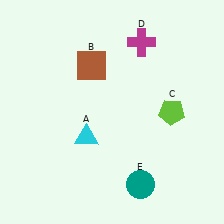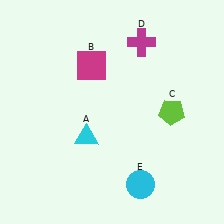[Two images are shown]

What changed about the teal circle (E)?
In Image 1, E is teal. In Image 2, it changed to cyan.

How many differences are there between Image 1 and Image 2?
There are 2 differences between the two images.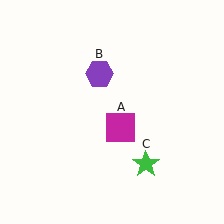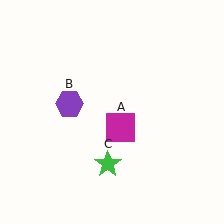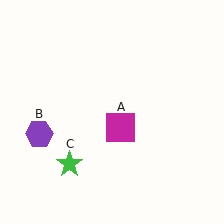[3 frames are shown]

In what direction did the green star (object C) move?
The green star (object C) moved left.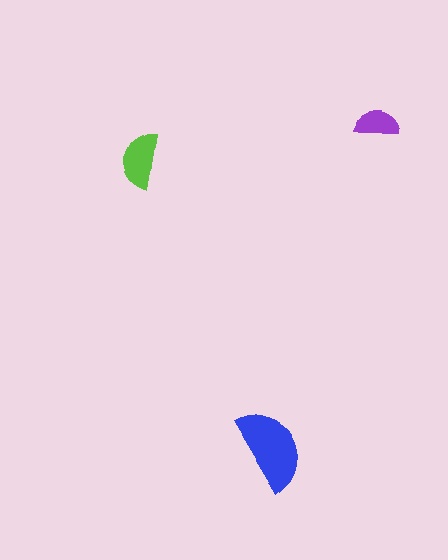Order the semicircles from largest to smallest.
the blue one, the lime one, the purple one.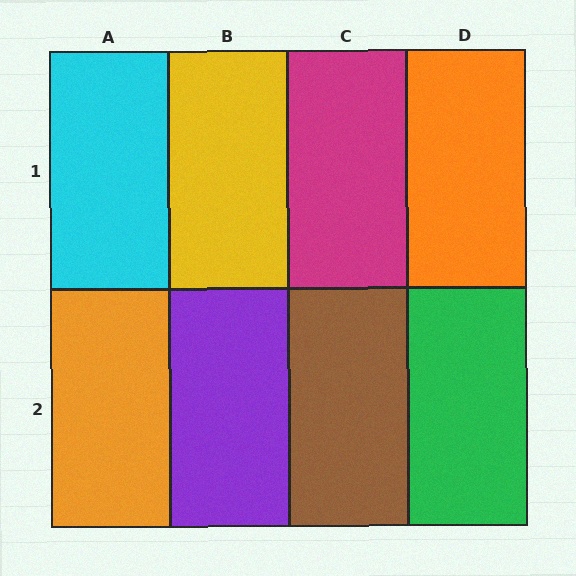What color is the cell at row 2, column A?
Orange.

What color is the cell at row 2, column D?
Green.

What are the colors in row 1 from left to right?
Cyan, yellow, magenta, orange.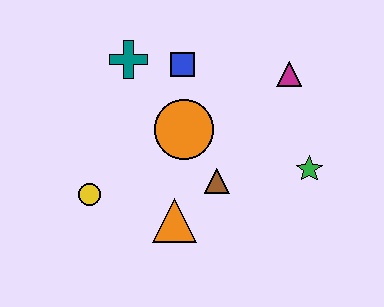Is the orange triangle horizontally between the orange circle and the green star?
No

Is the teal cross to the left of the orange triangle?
Yes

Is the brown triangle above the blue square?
No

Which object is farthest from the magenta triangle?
The yellow circle is farthest from the magenta triangle.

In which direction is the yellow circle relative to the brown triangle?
The yellow circle is to the left of the brown triangle.